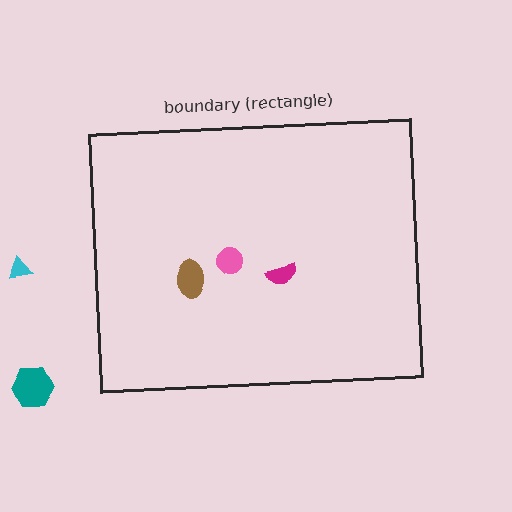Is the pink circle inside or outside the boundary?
Inside.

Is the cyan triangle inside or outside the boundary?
Outside.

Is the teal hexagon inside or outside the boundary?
Outside.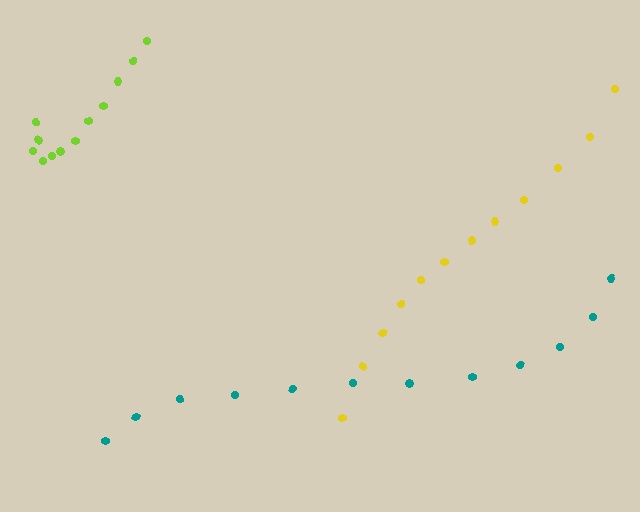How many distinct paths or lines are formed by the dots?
There are 3 distinct paths.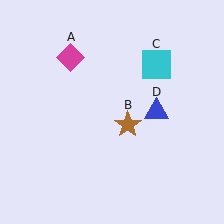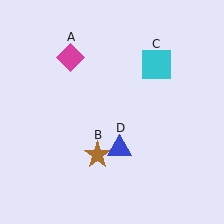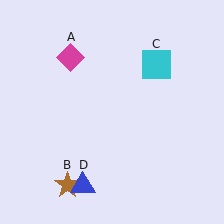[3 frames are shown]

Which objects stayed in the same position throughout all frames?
Magenta diamond (object A) and cyan square (object C) remained stationary.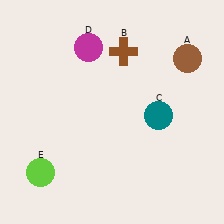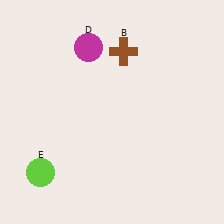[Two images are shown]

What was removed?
The brown circle (A), the teal circle (C) were removed in Image 2.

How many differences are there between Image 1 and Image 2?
There are 2 differences between the two images.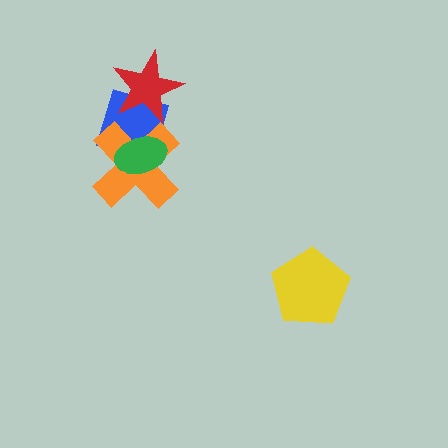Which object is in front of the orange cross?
The green ellipse is in front of the orange cross.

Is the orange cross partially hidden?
Yes, it is partially covered by another shape.